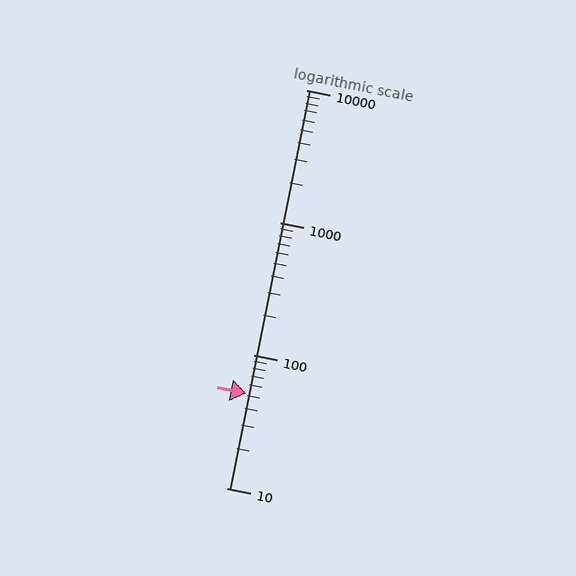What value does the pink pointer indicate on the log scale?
The pointer indicates approximately 52.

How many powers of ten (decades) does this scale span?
The scale spans 3 decades, from 10 to 10000.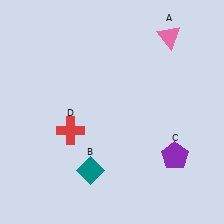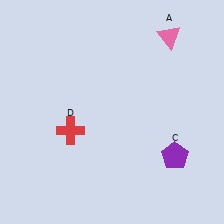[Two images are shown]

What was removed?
The teal diamond (B) was removed in Image 2.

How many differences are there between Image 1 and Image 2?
There is 1 difference between the two images.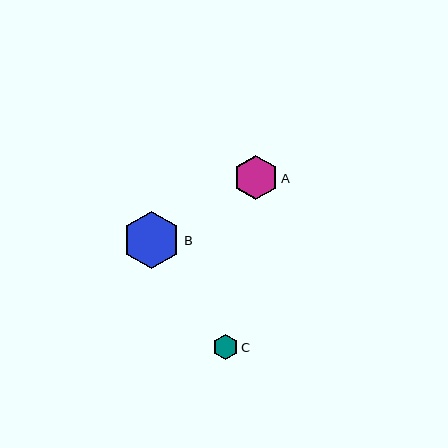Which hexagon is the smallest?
Hexagon C is the smallest with a size of approximately 25 pixels.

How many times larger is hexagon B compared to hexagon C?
Hexagon B is approximately 2.3 times the size of hexagon C.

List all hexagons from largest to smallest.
From largest to smallest: B, A, C.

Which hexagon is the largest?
Hexagon B is the largest with a size of approximately 58 pixels.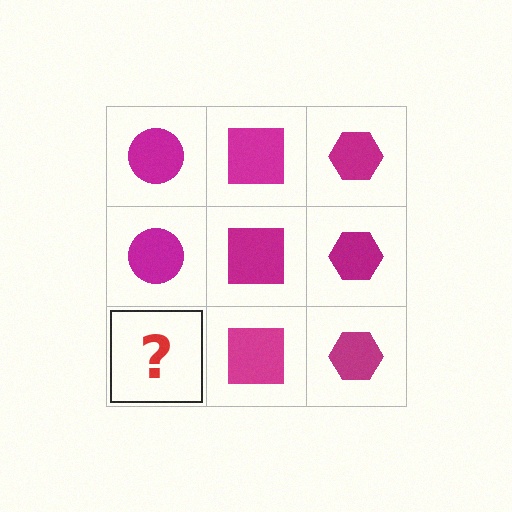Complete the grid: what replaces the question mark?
The question mark should be replaced with a magenta circle.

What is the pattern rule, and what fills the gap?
The rule is that each column has a consistent shape. The gap should be filled with a magenta circle.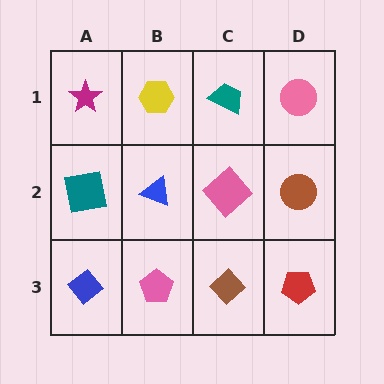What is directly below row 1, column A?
A teal square.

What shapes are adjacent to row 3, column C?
A pink diamond (row 2, column C), a pink pentagon (row 3, column B), a red pentagon (row 3, column D).